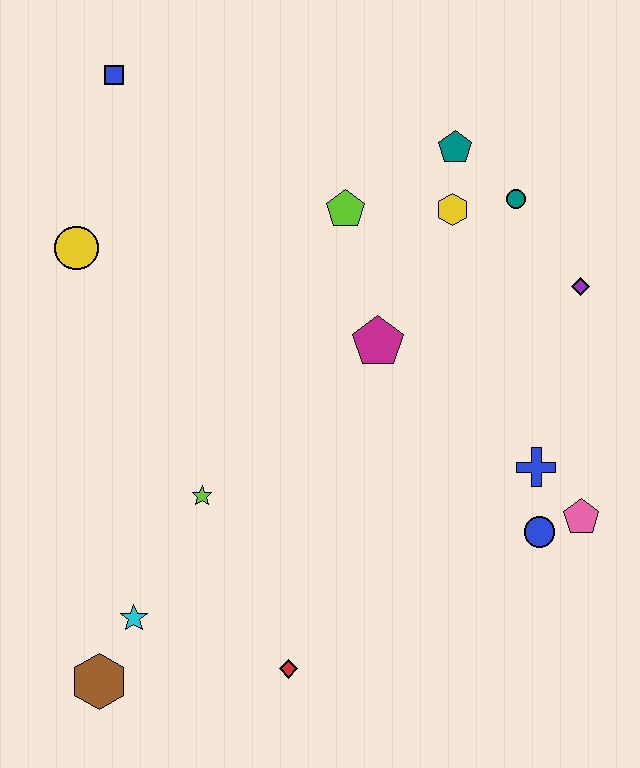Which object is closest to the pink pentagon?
The blue circle is closest to the pink pentagon.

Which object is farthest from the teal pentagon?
The brown hexagon is farthest from the teal pentagon.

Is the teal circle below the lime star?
No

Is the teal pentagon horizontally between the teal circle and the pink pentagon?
No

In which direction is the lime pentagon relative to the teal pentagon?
The lime pentagon is to the left of the teal pentagon.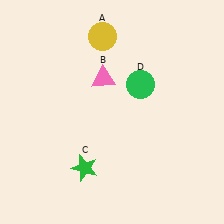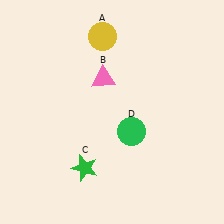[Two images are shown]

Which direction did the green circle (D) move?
The green circle (D) moved down.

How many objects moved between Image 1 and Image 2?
1 object moved between the two images.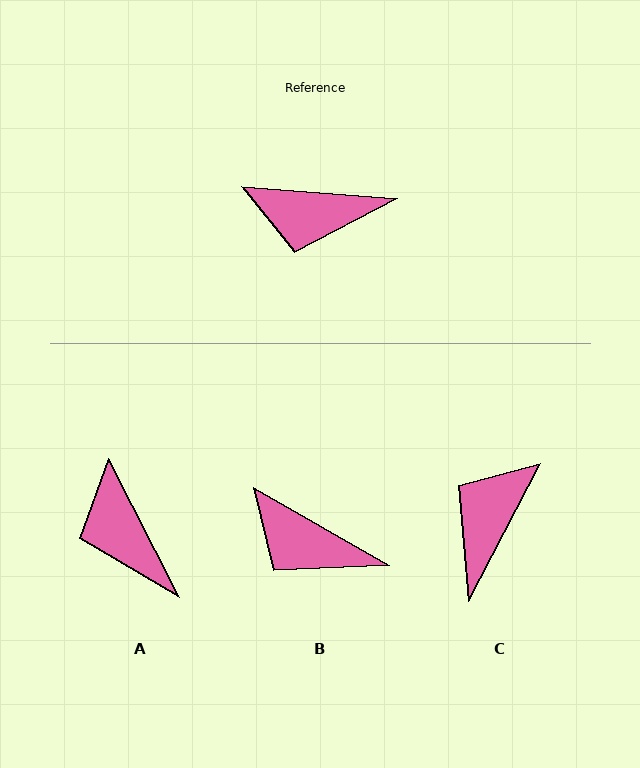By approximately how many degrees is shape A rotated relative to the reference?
Approximately 58 degrees clockwise.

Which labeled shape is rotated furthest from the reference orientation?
C, about 113 degrees away.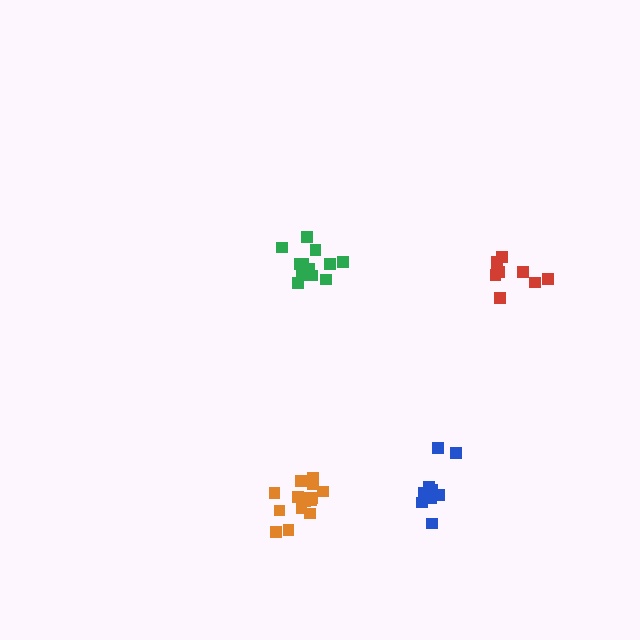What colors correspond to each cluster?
The clusters are colored: green, orange, blue, red.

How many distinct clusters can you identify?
There are 4 distinct clusters.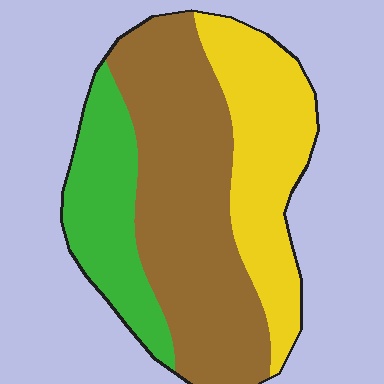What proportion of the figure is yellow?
Yellow covers around 30% of the figure.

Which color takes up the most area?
Brown, at roughly 50%.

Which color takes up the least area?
Green, at roughly 20%.